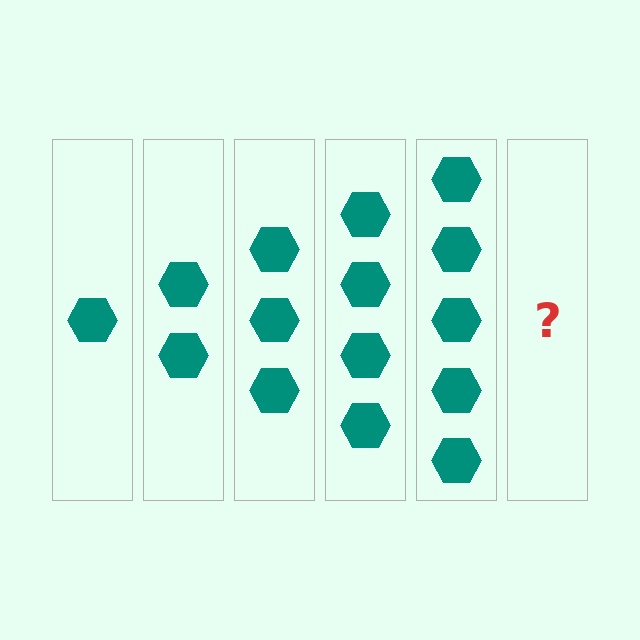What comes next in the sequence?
The next element should be 6 hexagons.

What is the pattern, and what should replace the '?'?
The pattern is that each step adds one more hexagon. The '?' should be 6 hexagons.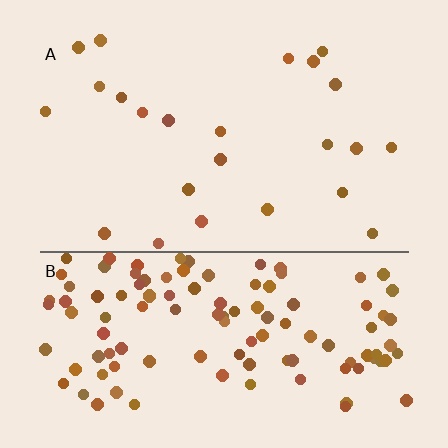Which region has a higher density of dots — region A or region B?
B (the bottom).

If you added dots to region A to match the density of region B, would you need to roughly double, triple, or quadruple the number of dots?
Approximately quadruple.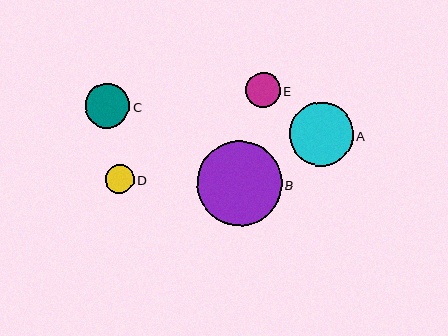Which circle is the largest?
Circle B is the largest with a size of approximately 85 pixels.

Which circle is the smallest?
Circle D is the smallest with a size of approximately 29 pixels.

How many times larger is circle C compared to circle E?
Circle C is approximately 1.3 times the size of circle E.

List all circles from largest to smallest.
From largest to smallest: B, A, C, E, D.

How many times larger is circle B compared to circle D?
Circle B is approximately 3.0 times the size of circle D.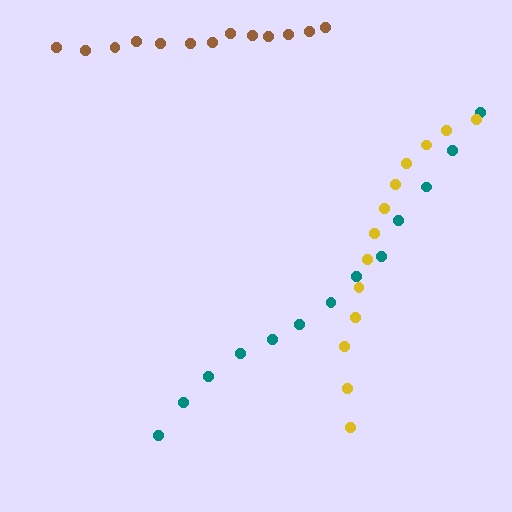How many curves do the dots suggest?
There are 3 distinct paths.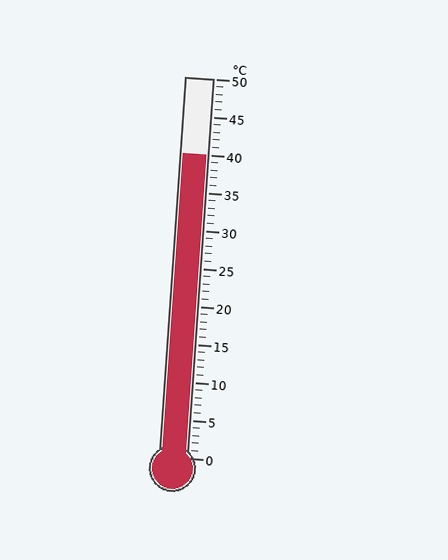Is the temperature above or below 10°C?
The temperature is above 10°C.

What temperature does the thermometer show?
The thermometer shows approximately 40°C.